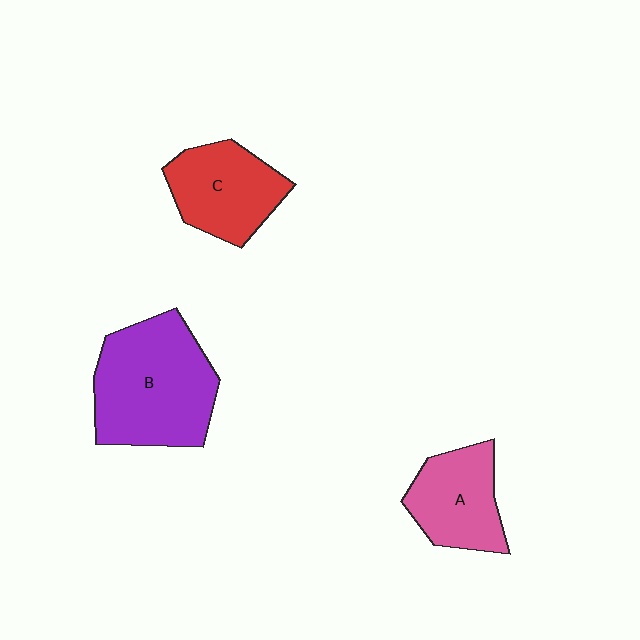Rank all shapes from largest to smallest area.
From largest to smallest: B (purple), C (red), A (pink).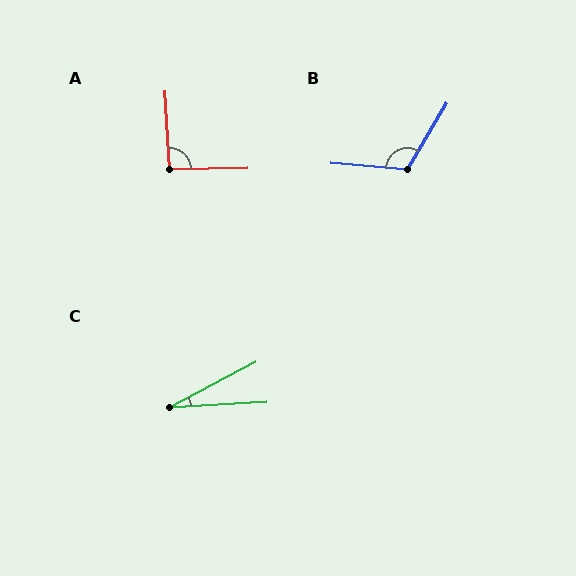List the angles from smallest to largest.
C (24°), A (92°), B (116°).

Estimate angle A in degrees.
Approximately 92 degrees.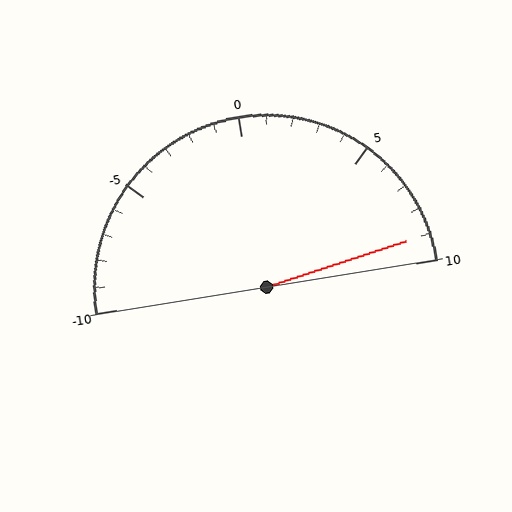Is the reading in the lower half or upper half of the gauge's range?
The reading is in the upper half of the range (-10 to 10).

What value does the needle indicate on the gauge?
The needle indicates approximately 9.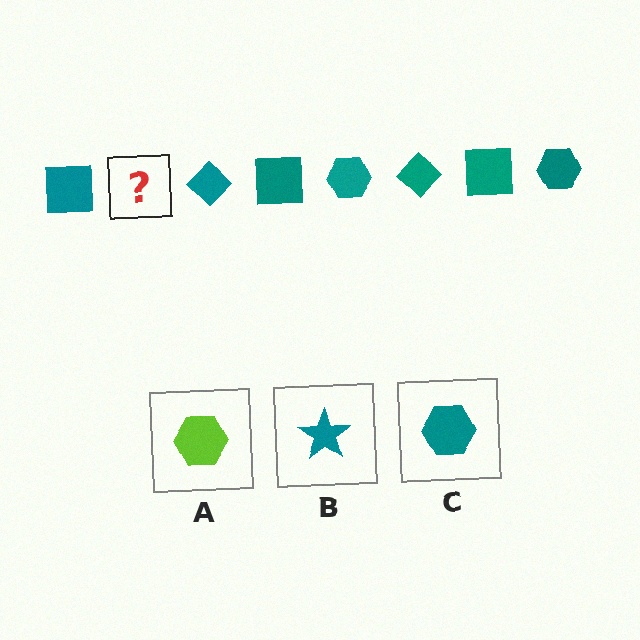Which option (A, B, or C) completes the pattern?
C.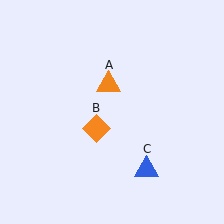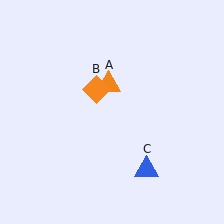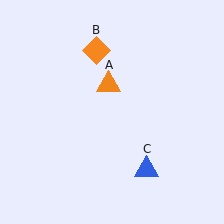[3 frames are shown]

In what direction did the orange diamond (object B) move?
The orange diamond (object B) moved up.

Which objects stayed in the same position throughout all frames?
Orange triangle (object A) and blue triangle (object C) remained stationary.